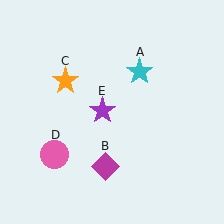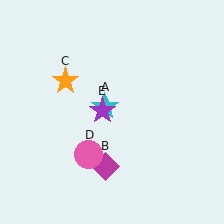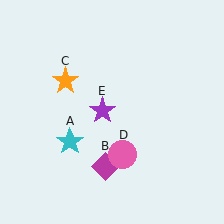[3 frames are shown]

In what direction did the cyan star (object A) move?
The cyan star (object A) moved down and to the left.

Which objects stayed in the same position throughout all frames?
Magenta diamond (object B) and orange star (object C) and purple star (object E) remained stationary.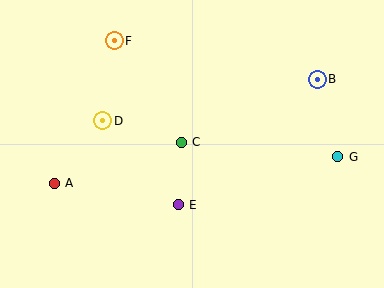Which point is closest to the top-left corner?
Point F is closest to the top-left corner.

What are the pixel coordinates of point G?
Point G is at (338, 157).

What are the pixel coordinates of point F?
Point F is at (114, 41).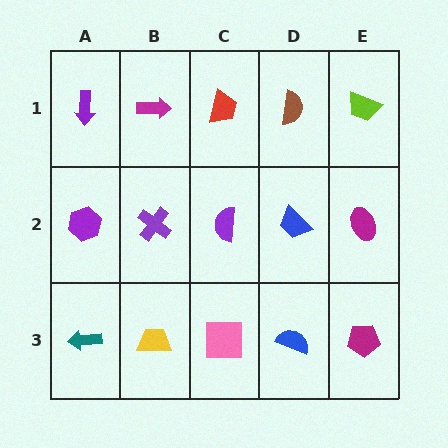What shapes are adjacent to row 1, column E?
A magenta ellipse (row 2, column E), a brown semicircle (row 1, column D).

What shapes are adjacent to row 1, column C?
A purple semicircle (row 2, column C), a magenta arrow (row 1, column B), a brown semicircle (row 1, column D).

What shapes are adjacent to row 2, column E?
A lime trapezoid (row 1, column E), a magenta pentagon (row 3, column E), a blue trapezoid (row 2, column D).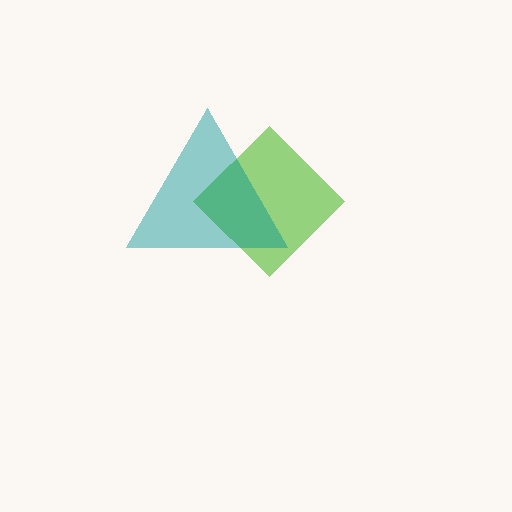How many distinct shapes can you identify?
There are 2 distinct shapes: a lime diamond, a teal triangle.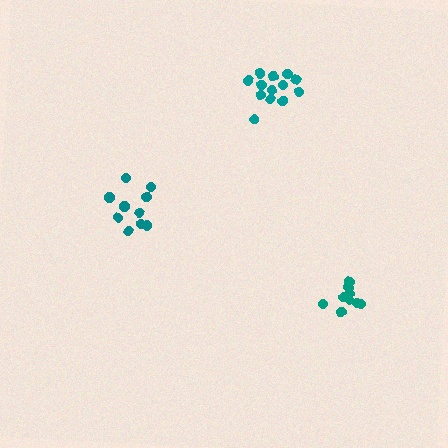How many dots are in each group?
Group 1: 10 dots, Group 2: 10 dots, Group 3: 13 dots (33 total).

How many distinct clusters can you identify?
There are 3 distinct clusters.